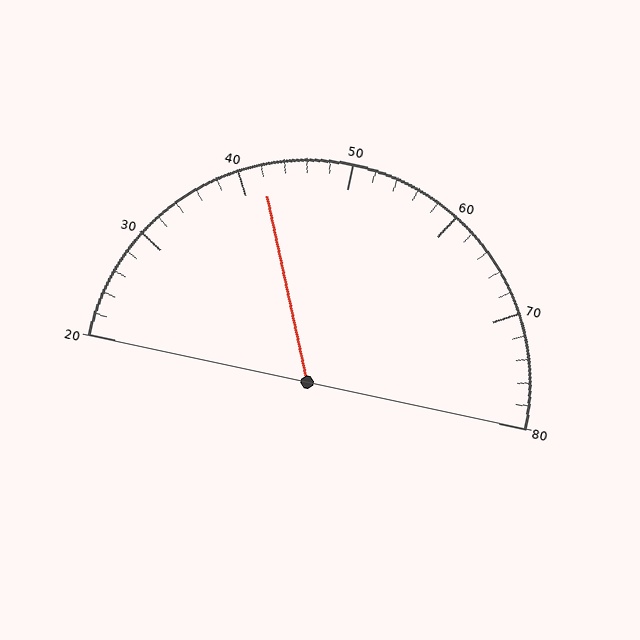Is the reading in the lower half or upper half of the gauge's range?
The reading is in the lower half of the range (20 to 80).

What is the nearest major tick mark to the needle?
The nearest major tick mark is 40.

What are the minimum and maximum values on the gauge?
The gauge ranges from 20 to 80.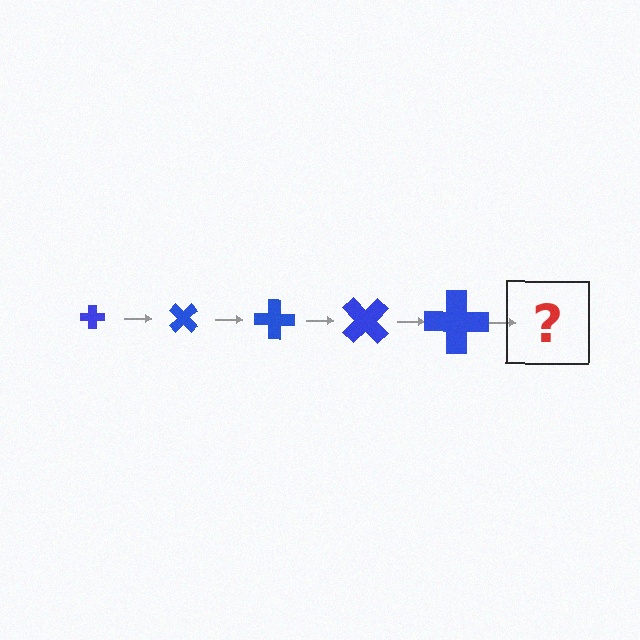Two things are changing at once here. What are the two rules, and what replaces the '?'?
The two rules are that the cross grows larger each step and it rotates 45 degrees each step. The '?' should be a cross, larger than the previous one and rotated 225 degrees from the start.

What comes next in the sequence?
The next element should be a cross, larger than the previous one and rotated 225 degrees from the start.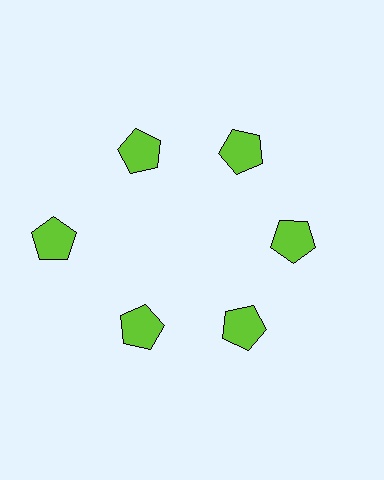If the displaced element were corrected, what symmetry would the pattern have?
It would have 6-fold rotational symmetry — the pattern would map onto itself every 60 degrees.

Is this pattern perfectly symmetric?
No. The 6 lime pentagons are arranged in a ring, but one element near the 9 o'clock position is pushed outward from the center, breaking the 6-fold rotational symmetry.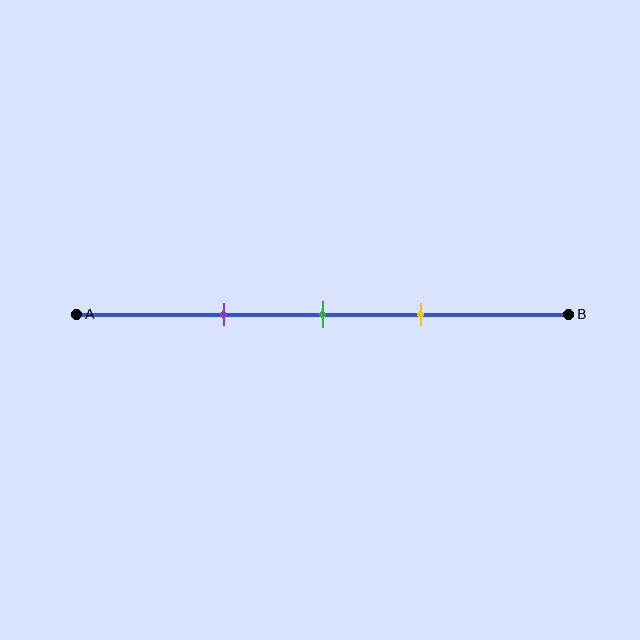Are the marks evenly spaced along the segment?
Yes, the marks are approximately evenly spaced.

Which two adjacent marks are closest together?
The green and yellow marks are the closest adjacent pair.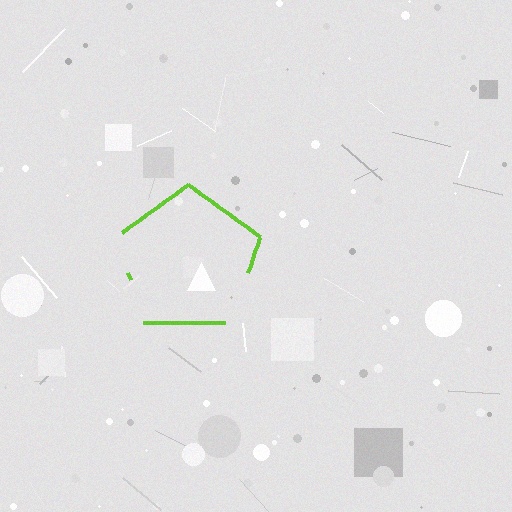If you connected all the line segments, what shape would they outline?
They would outline a pentagon.